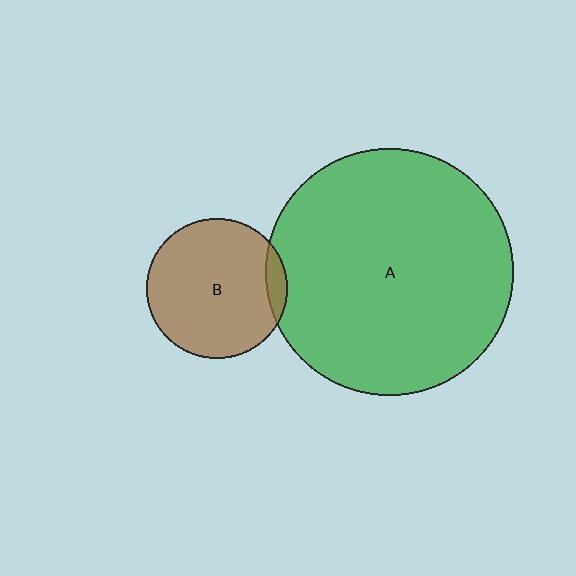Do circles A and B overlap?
Yes.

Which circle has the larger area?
Circle A (green).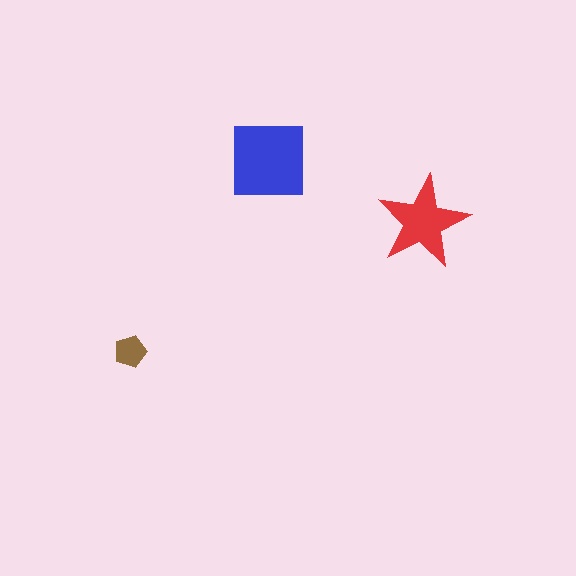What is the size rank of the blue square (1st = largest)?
1st.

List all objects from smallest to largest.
The brown pentagon, the red star, the blue square.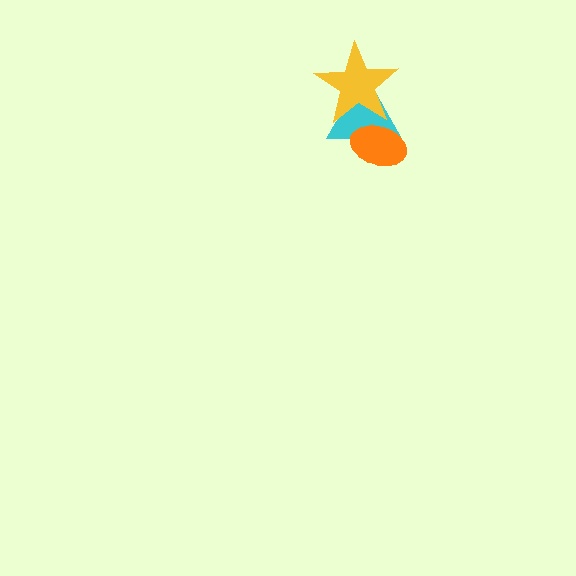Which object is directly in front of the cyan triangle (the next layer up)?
The orange ellipse is directly in front of the cyan triangle.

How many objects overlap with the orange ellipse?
2 objects overlap with the orange ellipse.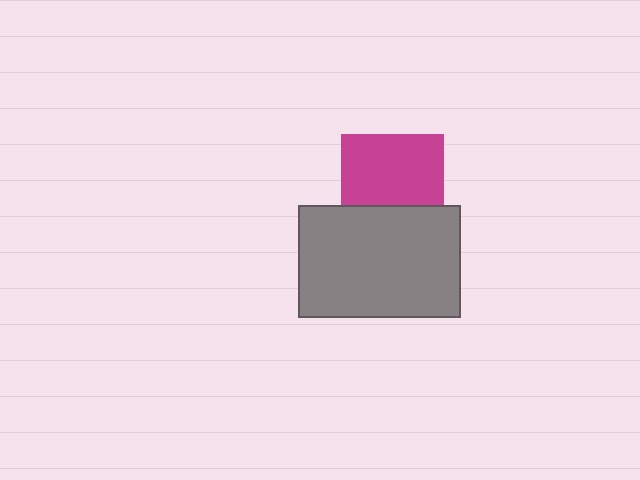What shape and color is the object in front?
The object in front is a gray rectangle.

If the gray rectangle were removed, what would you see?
You would see the complete magenta square.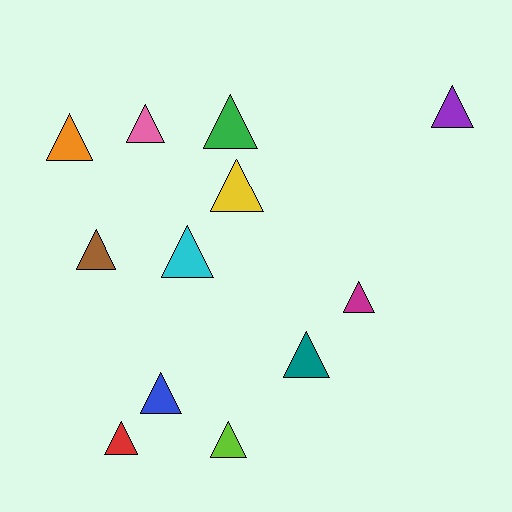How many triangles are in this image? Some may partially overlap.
There are 12 triangles.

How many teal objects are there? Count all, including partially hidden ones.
There is 1 teal object.